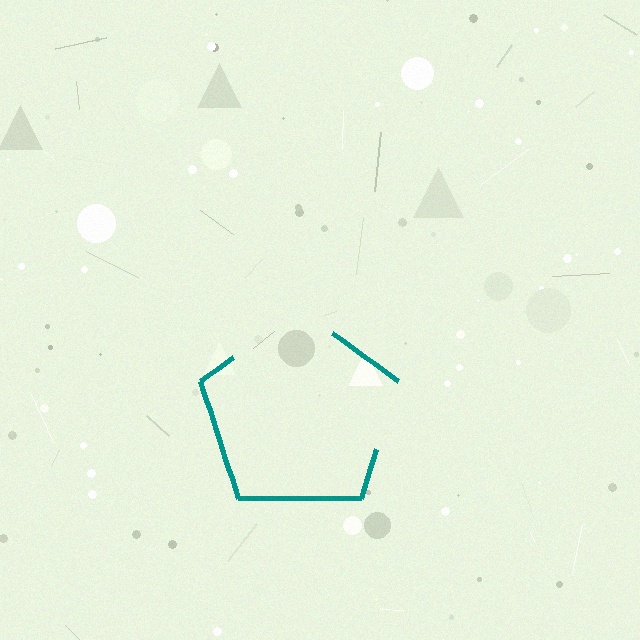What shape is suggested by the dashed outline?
The dashed outline suggests a pentagon.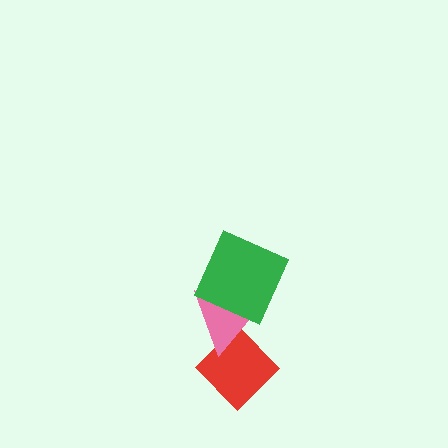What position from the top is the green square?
The green square is 1st from the top.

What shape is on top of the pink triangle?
The green square is on top of the pink triangle.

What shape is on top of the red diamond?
The pink triangle is on top of the red diamond.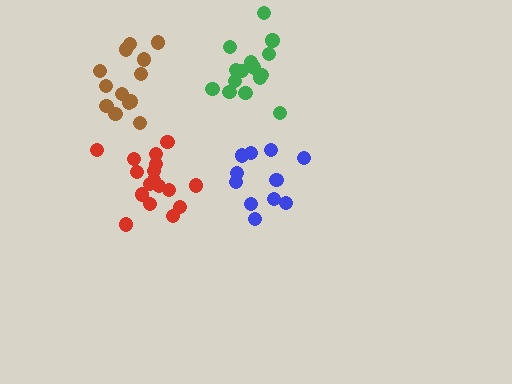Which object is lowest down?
The red cluster is bottommost.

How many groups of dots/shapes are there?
There are 4 groups.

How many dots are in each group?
Group 1: 13 dots, Group 2: 11 dots, Group 3: 15 dots, Group 4: 17 dots (56 total).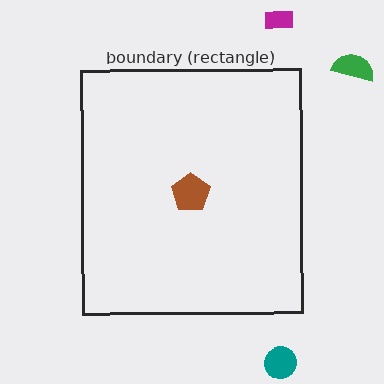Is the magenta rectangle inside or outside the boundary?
Outside.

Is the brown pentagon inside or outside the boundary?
Inside.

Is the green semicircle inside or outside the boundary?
Outside.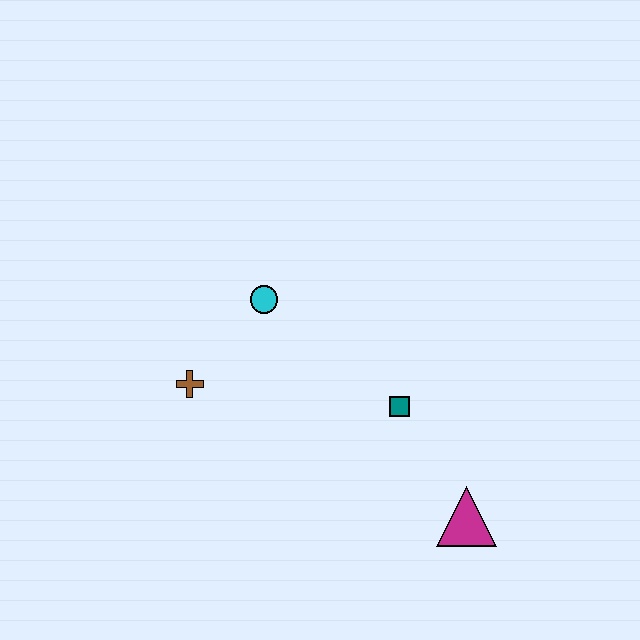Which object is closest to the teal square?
The magenta triangle is closest to the teal square.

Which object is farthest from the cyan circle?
The magenta triangle is farthest from the cyan circle.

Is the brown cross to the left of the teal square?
Yes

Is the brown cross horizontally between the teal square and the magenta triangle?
No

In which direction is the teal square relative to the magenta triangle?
The teal square is above the magenta triangle.